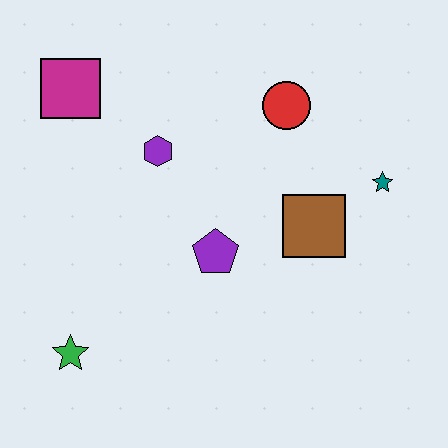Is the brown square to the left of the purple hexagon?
No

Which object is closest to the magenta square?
The purple hexagon is closest to the magenta square.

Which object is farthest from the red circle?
The green star is farthest from the red circle.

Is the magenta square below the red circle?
No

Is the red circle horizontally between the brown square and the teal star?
No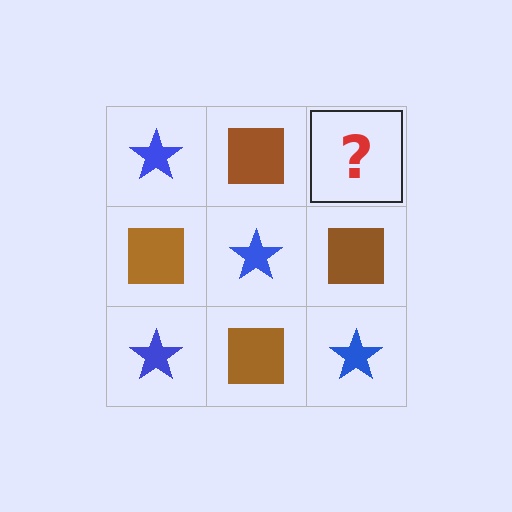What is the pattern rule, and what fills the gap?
The rule is that it alternates blue star and brown square in a checkerboard pattern. The gap should be filled with a blue star.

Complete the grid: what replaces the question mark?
The question mark should be replaced with a blue star.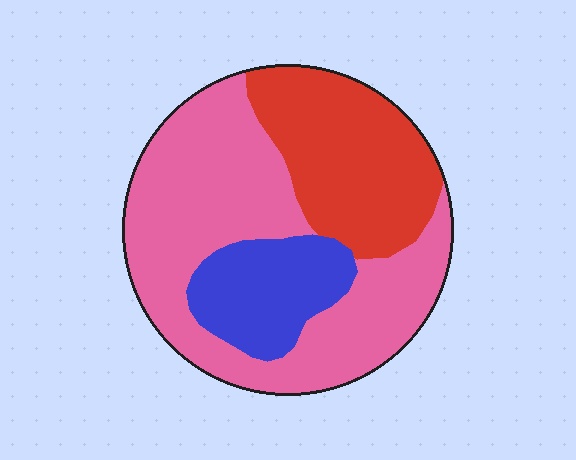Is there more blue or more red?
Red.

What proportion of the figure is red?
Red takes up between a quarter and a half of the figure.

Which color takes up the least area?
Blue, at roughly 15%.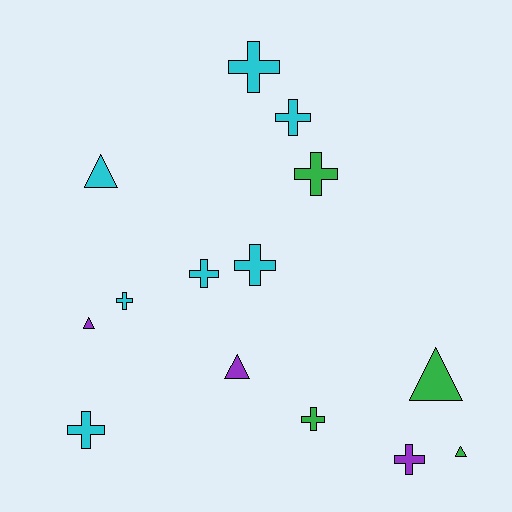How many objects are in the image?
There are 14 objects.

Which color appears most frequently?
Cyan, with 7 objects.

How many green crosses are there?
There are 2 green crosses.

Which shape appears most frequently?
Cross, with 9 objects.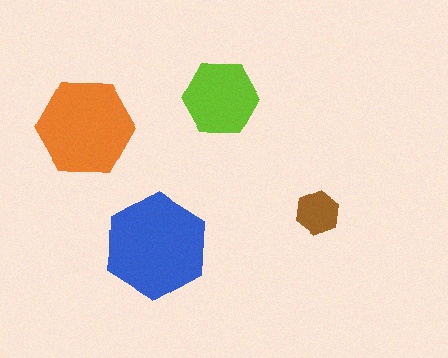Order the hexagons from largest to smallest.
the blue one, the orange one, the lime one, the brown one.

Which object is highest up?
The lime hexagon is topmost.